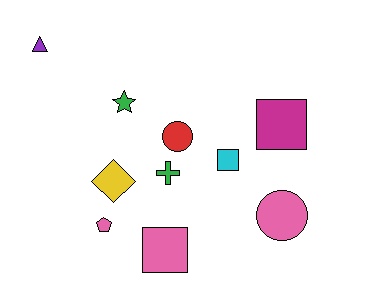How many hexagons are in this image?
There are no hexagons.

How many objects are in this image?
There are 10 objects.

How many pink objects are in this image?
There are 3 pink objects.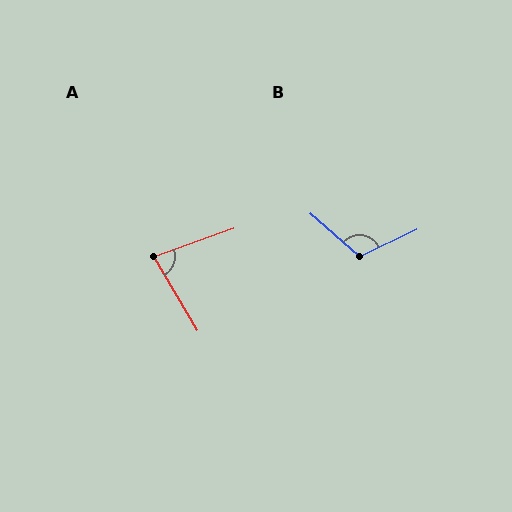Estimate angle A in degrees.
Approximately 79 degrees.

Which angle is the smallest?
A, at approximately 79 degrees.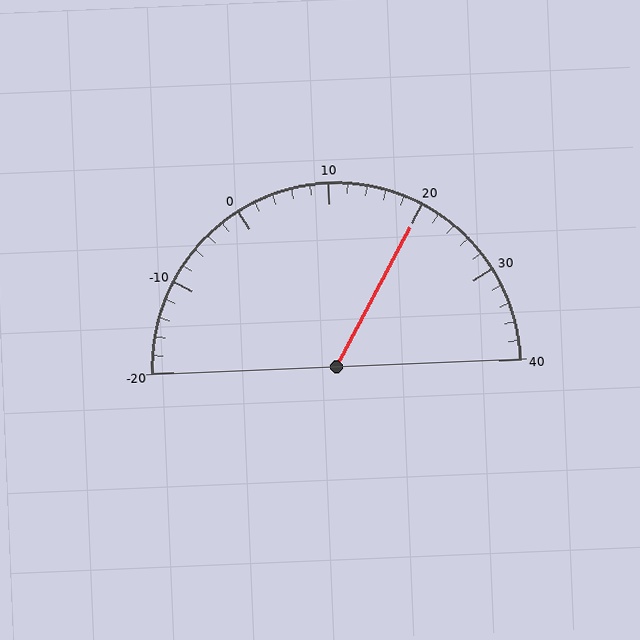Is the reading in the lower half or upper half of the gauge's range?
The reading is in the upper half of the range (-20 to 40).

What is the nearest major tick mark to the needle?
The nearest major tick mark is 20.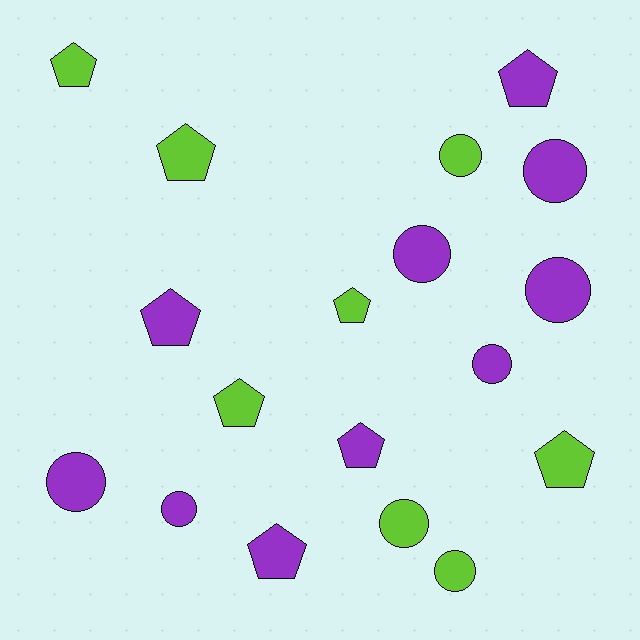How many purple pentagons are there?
There are 4 purple pentagons.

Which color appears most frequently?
Purple, with 10 objects.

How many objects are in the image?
There are 18 objects.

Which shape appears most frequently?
Pentagon, with 9 objects.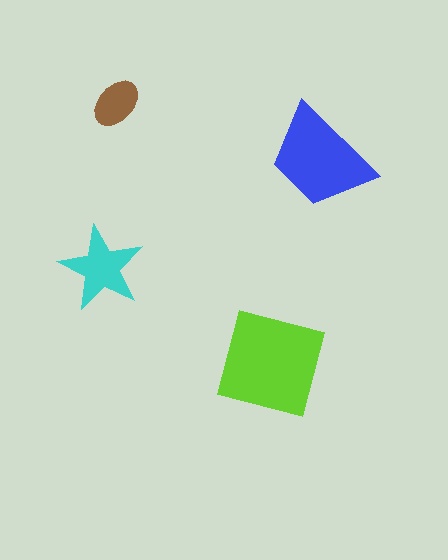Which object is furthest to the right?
The blue trapezoid is rightmost.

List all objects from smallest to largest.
The brown ellipse, the cyan star, the blue trapezoid, the lime square.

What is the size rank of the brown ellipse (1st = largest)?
4th.